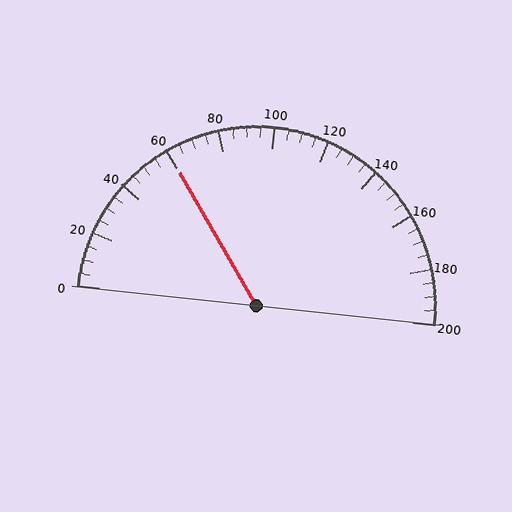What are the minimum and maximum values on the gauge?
The gauge ranges from 0 to 200.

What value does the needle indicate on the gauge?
The needle indicates approximately 60.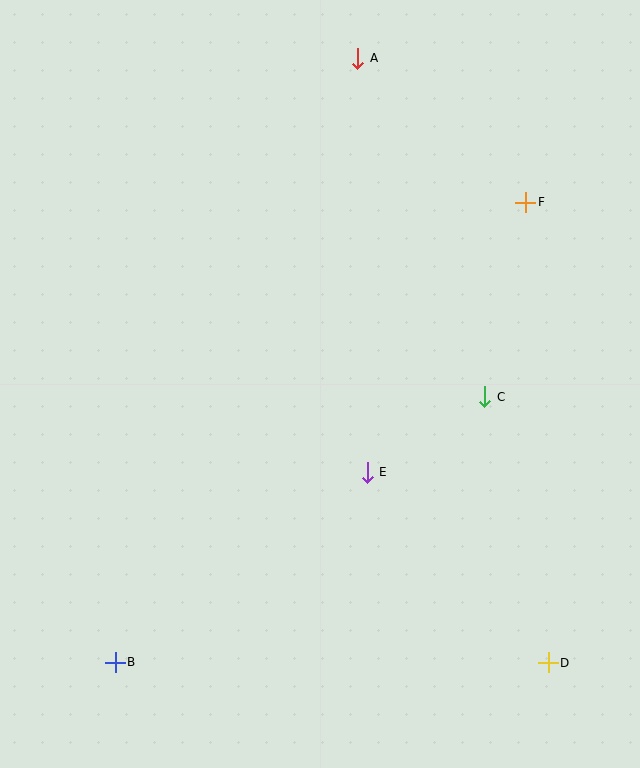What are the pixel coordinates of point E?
Point E is at (367, 472).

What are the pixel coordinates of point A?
Point A is at (358, 58).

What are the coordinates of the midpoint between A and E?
The midpoint between A and E is at (363, 265).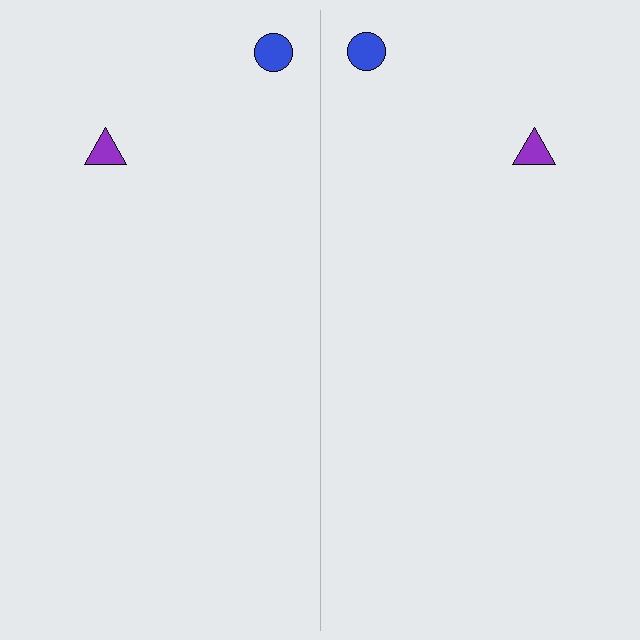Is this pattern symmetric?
Yes, this pattern has bilateral (reflection) symmetry.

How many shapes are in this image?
There are 4 shapes in this image.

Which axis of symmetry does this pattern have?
The pattern has a vertical axis of symmetry running through the center of the image.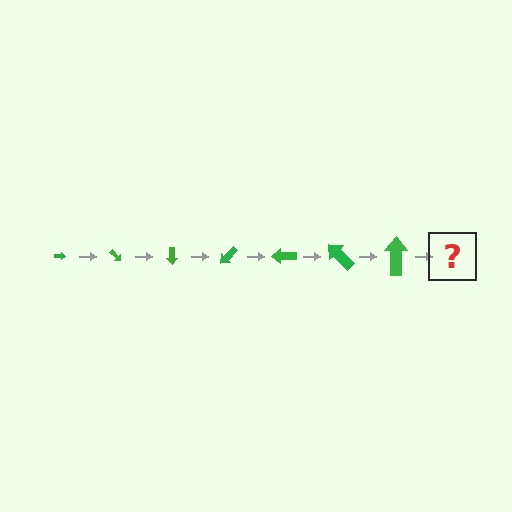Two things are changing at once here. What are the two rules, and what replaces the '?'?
The two rules are that the arrow grows larger each step and it rotates 45 degrees each step. The '?' should be an arrow, larger than the previous one and rotated 315 degrees from the start.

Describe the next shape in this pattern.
It should be an arrow, larger than the previous one and rotated 315 degrees from the start.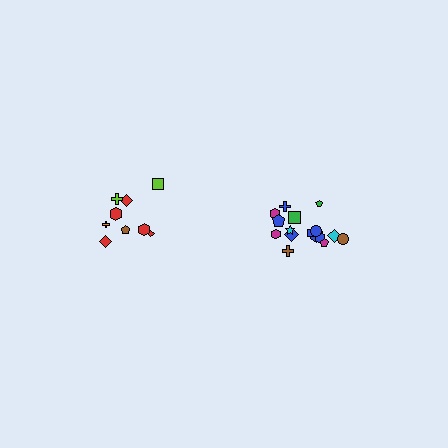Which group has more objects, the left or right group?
The right group.